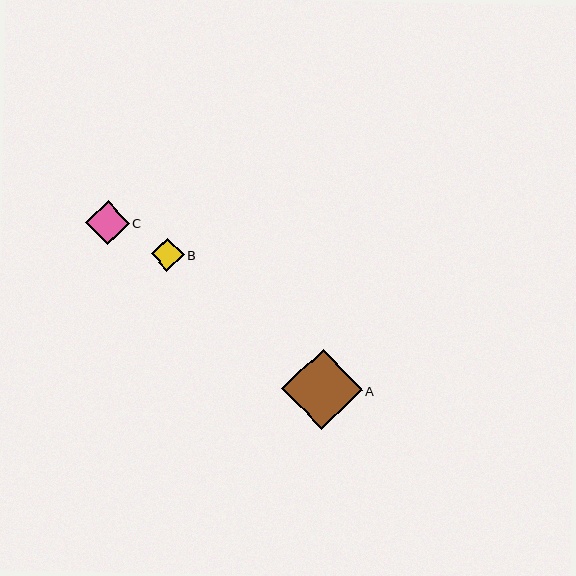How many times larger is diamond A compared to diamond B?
Diamond A is approximately 2.4 times the size of diamond B.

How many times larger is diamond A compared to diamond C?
Diamond A is approximately 1.8 times the size of diamond C.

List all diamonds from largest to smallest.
From largest to smallest: A, C, B.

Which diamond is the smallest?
Diamond B is the smallest with a size of approximately 33 pixels.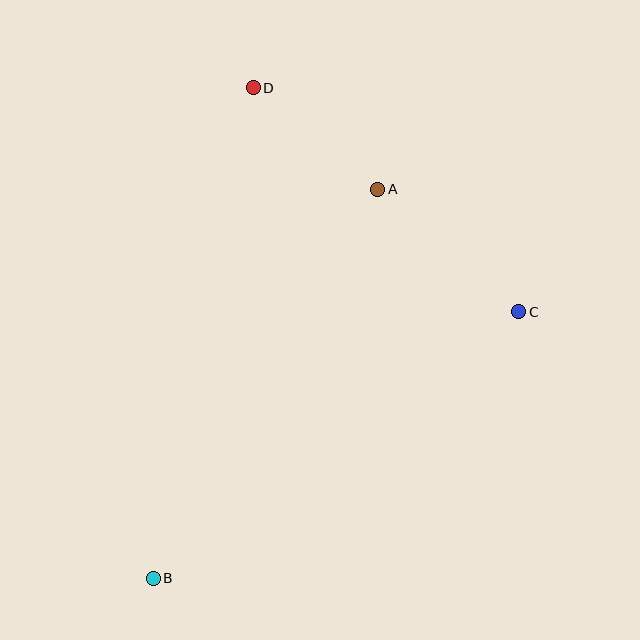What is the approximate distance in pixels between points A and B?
The distance between A and B is approximately 449 pixels.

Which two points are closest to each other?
Points A and D are closest to each other.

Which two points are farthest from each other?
Points B and D are farthest from each other.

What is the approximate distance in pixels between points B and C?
The distance between B and C is approximately 452 pixels.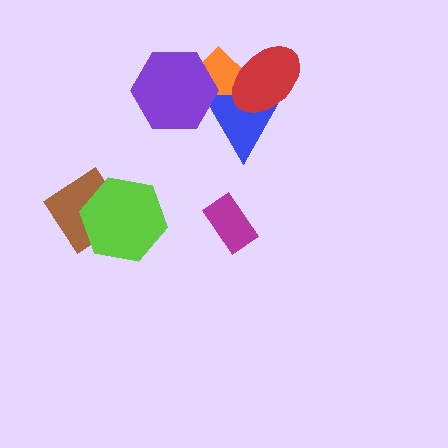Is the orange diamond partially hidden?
Yes, it is partially covered by another shape.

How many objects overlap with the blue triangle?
3 objects overlap with the blue triangle.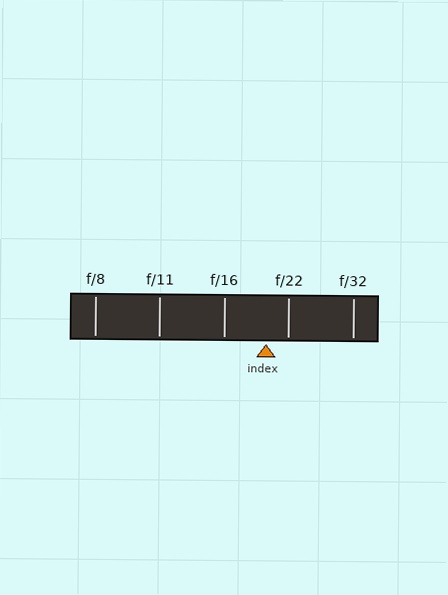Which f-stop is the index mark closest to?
The index mark is closest to f/22.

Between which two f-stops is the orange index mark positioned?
The index mark is between f/16 and f/22.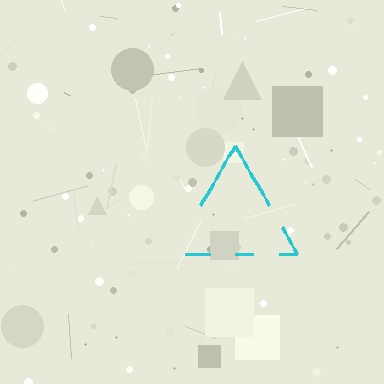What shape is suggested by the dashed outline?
The dashed outline suggests a triangle.